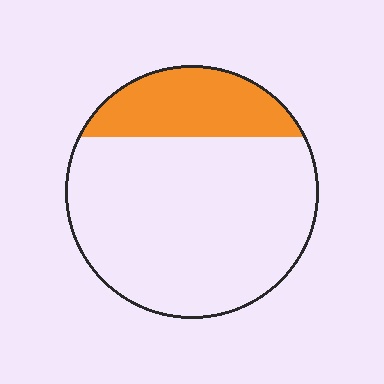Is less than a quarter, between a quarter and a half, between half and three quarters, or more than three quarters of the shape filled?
Less than a quarter.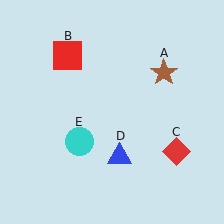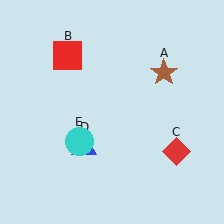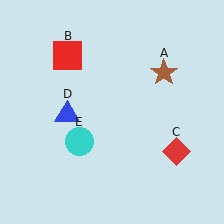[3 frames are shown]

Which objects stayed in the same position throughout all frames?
Brown star (object A) and red square (object B) and red diamond (object C) and cyan circle (object E) remained stationary.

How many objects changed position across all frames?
1 object changed position: blue triangle (object D).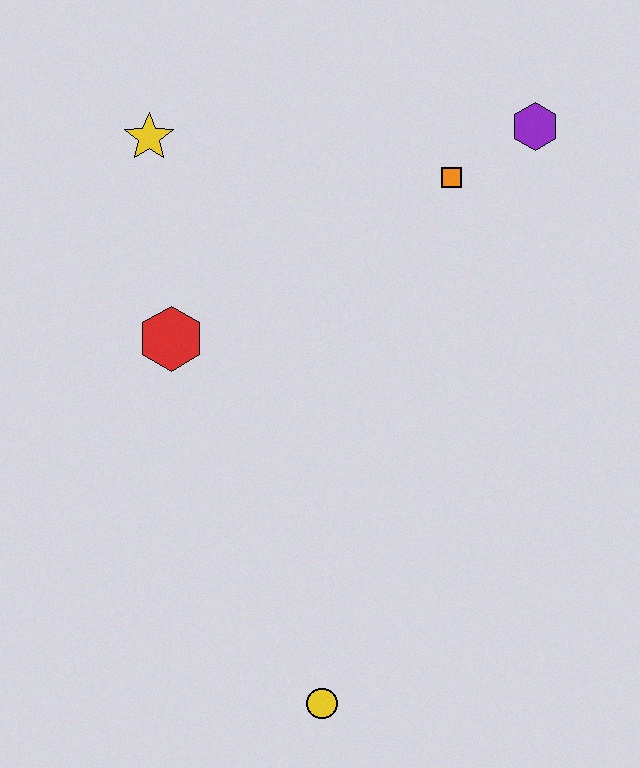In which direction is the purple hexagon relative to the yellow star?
The purple hexagon is to the right of the yellow star.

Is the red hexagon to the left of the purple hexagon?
Yes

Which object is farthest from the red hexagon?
The purple hexagon is farthest from the red hexagon.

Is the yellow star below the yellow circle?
No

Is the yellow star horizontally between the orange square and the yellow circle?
No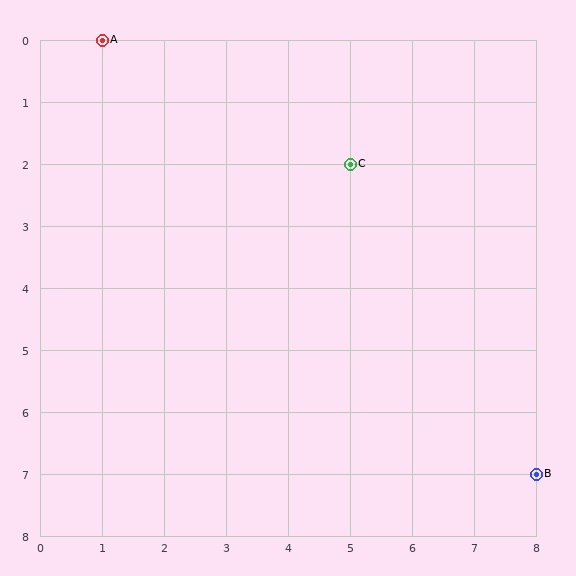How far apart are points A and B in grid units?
Points A and B are 7 columns and 7 rows apart (about 9.9 grid units diagonally).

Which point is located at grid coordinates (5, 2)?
Point C is at (5, 2).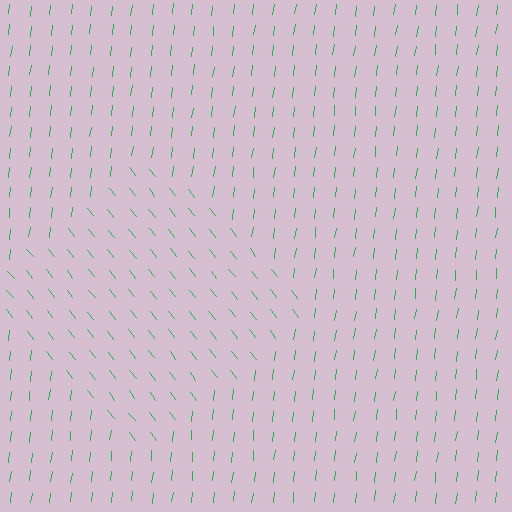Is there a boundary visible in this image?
Yes, there is a texture boundary formed by a change in line orientation.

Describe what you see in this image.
The image is filled with small green line segments. A diamond region in the image has lines oriented differently from the surrounding lines, creating a visible texture boundary.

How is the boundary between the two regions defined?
The boundary is defined purely by a change in line orientation (approximately 45 degrees difference). All lines are the same color and thickness.